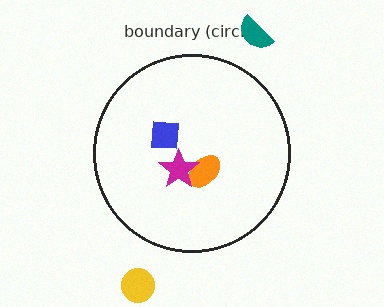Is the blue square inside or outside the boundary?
Inside.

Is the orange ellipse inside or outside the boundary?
Inside.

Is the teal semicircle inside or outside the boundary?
Outside.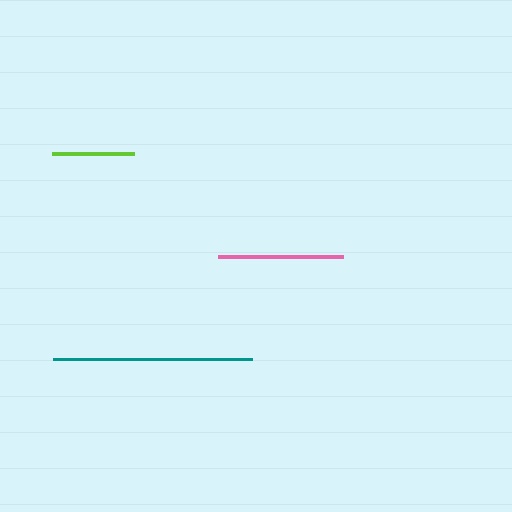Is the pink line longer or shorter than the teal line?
The teal line is longer than the pink line.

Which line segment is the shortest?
The lime line is the shortest at approximately 82 pixels.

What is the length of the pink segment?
The pink segment is approximately 124 pixels long.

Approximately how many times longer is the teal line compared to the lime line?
The teal line is approximately 2.4 times the length of the lime line.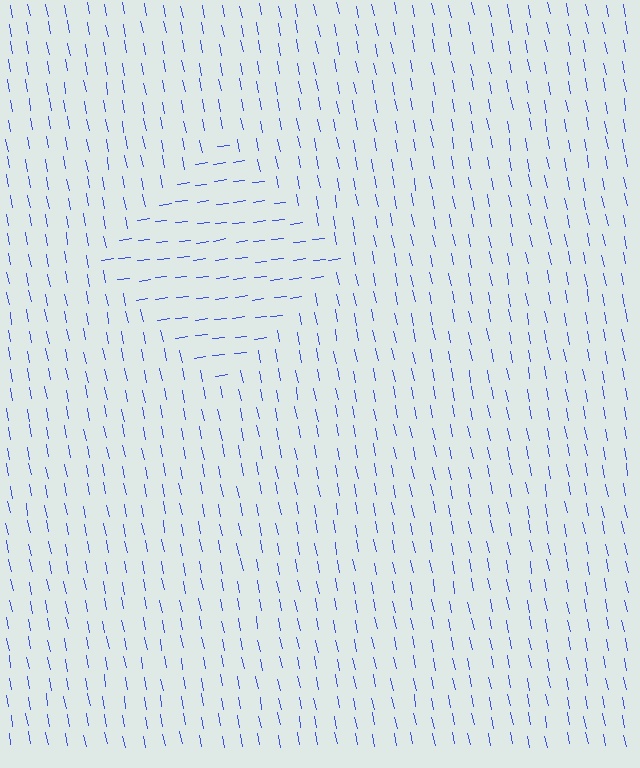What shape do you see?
I see a diamond.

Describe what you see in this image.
The image is filled with small blue line segments. A diamond region in the image has lines oriented differently from the surrounding lines, creating a visible texture boundary.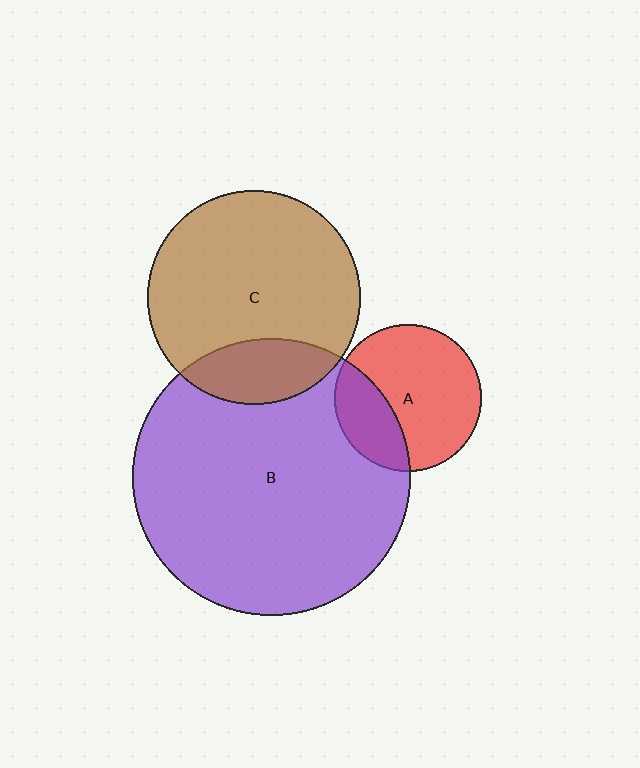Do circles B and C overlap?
Yes.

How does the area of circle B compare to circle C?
Approximately 1.7 times.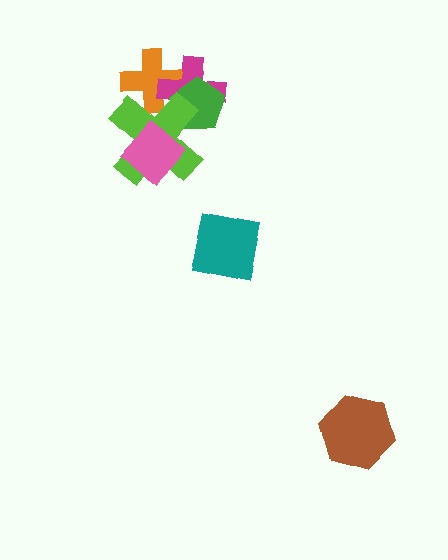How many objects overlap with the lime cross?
4 objects overlap with the lime cross.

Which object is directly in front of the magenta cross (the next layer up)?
The green pentagon is directly in front of the magenta cross.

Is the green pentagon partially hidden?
Yes, it is partially covered by another shape.